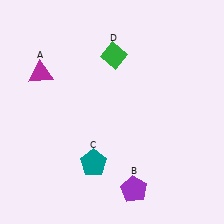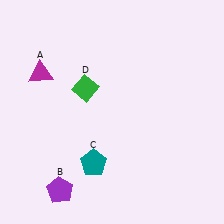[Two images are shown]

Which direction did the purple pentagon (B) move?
The purple pentagon (B) moved left.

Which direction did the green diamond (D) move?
The green diamond (D) moved down.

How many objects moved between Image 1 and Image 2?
2 objects moved between the two images.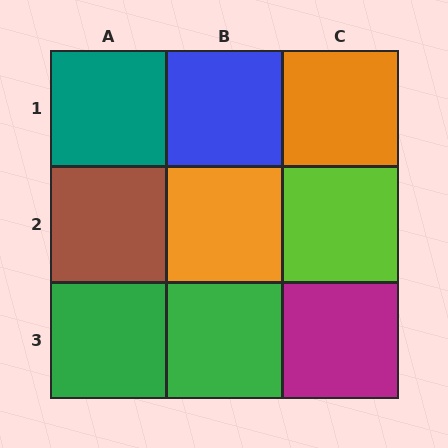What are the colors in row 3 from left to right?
Green, green, magenta.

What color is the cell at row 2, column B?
Orange.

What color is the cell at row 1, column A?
Teal.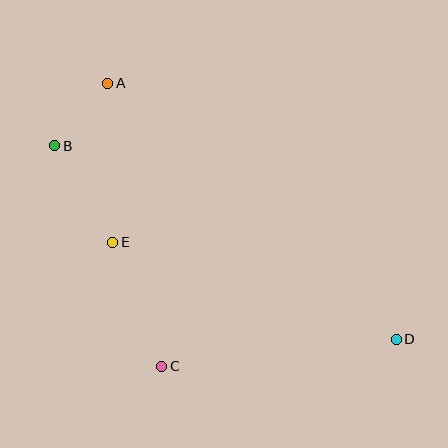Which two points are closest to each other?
Points A and B are closest to each other.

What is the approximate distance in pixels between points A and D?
The distance between A and D is approximately 386 pixels.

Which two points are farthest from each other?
Points B and D are farthest from each other.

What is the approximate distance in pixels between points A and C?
The distance between A and C is approximately 288 pixels.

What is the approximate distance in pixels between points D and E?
The distance between D and E is approximately 300 pixels.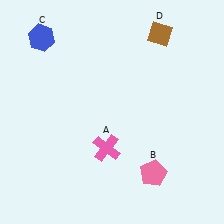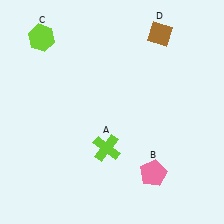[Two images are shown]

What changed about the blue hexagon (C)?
In Image 1, C is blue. In Image 2, it changed to lime.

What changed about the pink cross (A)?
In Image 1, A is pink. In Image 2, it changed to lime.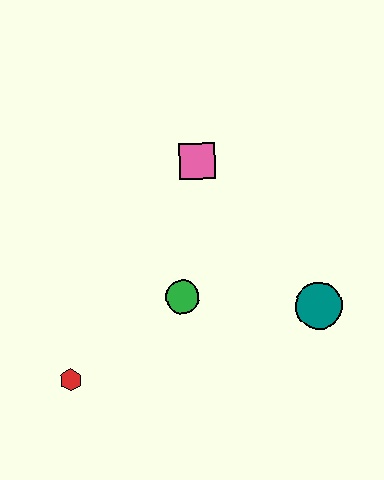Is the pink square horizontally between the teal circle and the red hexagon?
Yes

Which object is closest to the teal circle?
The green circle is closest to the teal circle.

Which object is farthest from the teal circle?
The red hexagon is farthest from the teal circle.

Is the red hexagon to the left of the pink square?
Yes